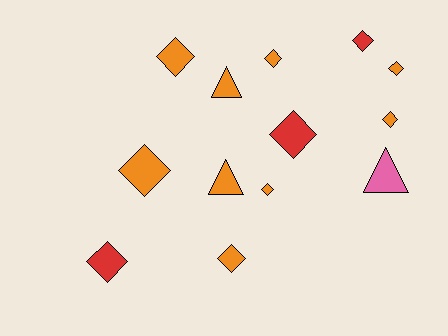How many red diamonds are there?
There are 3 red diamonds.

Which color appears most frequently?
Orange, with 9 objects.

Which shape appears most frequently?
Diamond, with 10 objects.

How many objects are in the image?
There are 13 objects.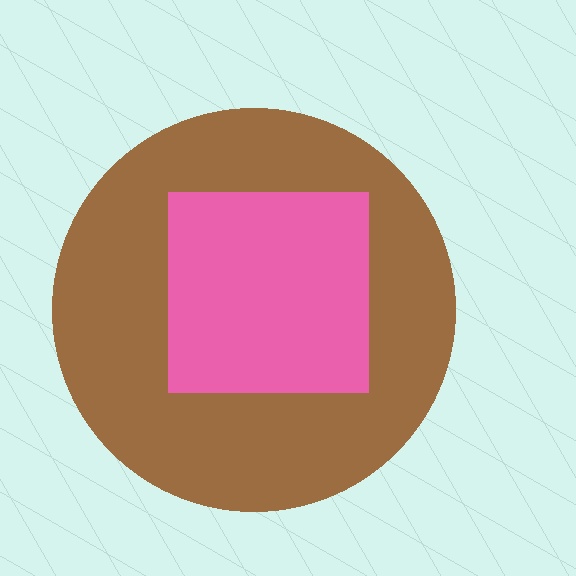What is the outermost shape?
The brown circle.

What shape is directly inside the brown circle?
The pink square.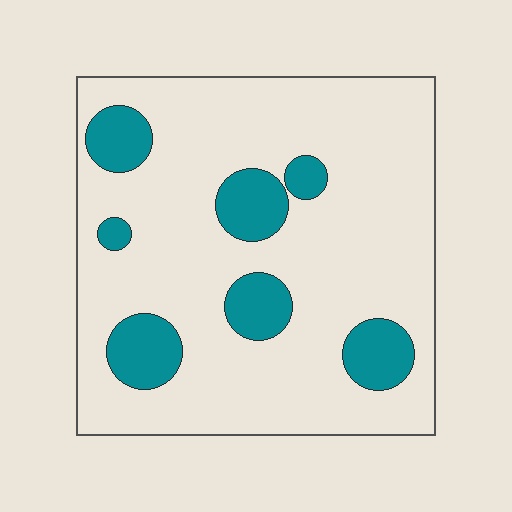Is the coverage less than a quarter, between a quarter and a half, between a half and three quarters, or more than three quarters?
Less than a quarter.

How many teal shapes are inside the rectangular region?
7.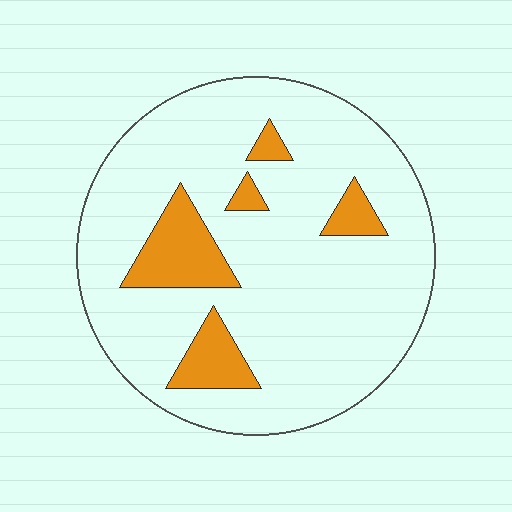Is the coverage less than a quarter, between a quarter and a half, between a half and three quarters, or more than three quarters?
Less than a quarter.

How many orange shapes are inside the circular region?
5.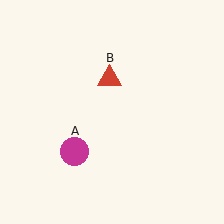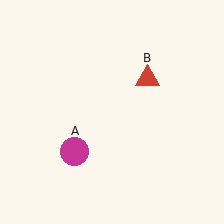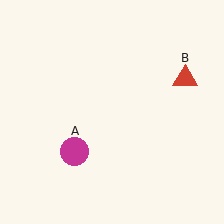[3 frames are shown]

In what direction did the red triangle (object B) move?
The red triangle (object B) moved right.